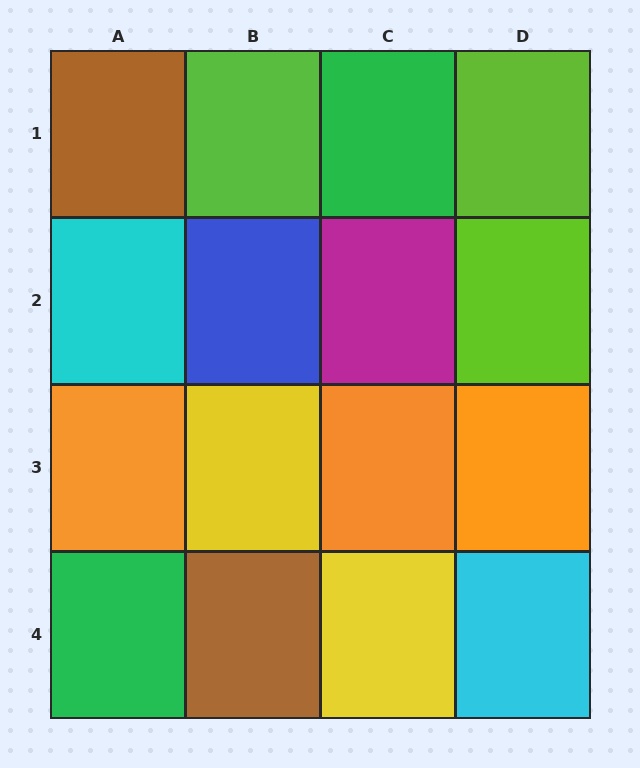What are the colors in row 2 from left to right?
Cyan, blue, magenta, lime.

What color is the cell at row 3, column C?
Orange.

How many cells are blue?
1 cell is blue.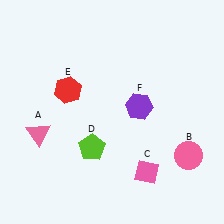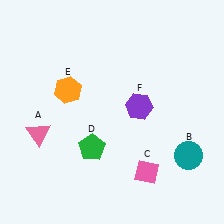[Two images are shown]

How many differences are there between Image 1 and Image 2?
There are 3 differences between the two images.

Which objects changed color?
B changed from pink to teal. D changed from lime to green. E changed from red to orange.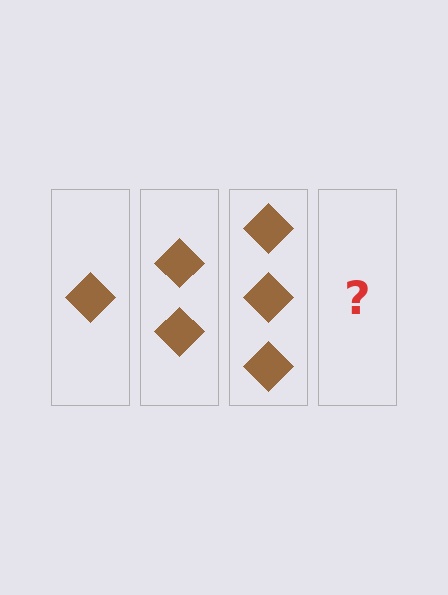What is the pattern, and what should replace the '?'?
The pattern is that each step adds one more diamond. The '?' should be 4 diamonds.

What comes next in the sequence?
The next element should be 4 diamonds.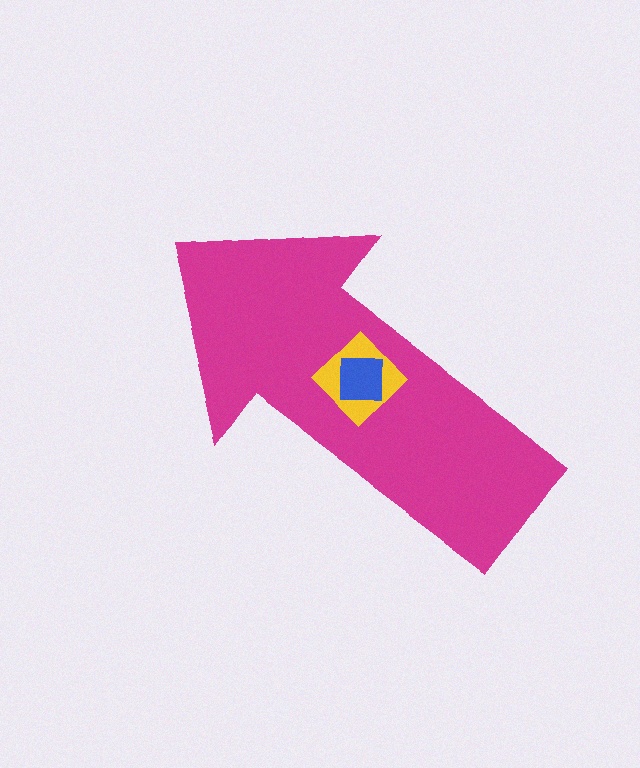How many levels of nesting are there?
3.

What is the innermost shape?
The blue square.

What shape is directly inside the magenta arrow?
The yellow diamond.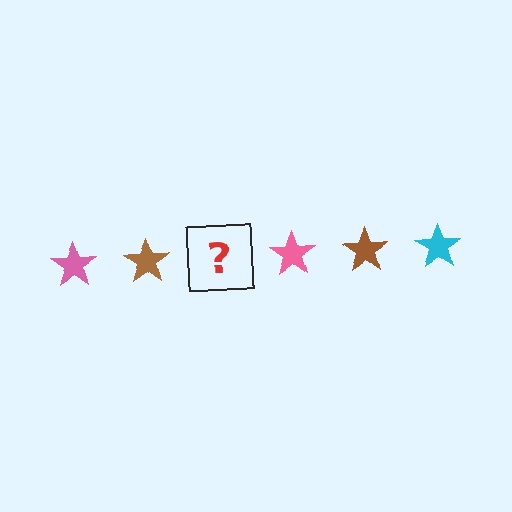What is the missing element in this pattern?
The missing element is a cyan star.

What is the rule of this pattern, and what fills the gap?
The rule is that the pattern cycles through pink, brown, cyan stars. The gap should be filled with a cyan star.